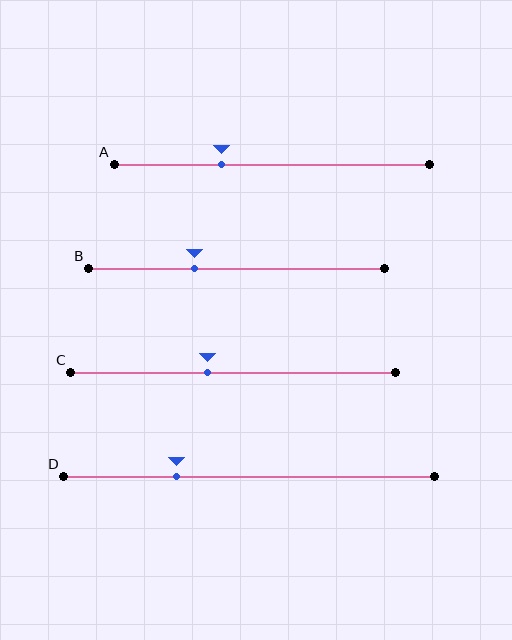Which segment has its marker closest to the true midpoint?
Segment C has its marker closest to the true midpoint.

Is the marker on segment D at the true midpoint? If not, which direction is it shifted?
No, the marker on segment D is shifted to the left by about 20% of the segment length.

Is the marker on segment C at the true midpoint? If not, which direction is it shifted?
No, the marker on segment C is shifted to the left by about 8% of the segment length.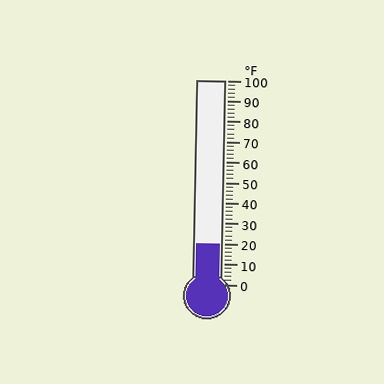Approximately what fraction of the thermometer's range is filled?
The thermometer is filled to approximately 20% of its range.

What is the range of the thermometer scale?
The thermometer scale ranges from 0°F to 100°F.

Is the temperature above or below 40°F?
The temperature is below 40°F.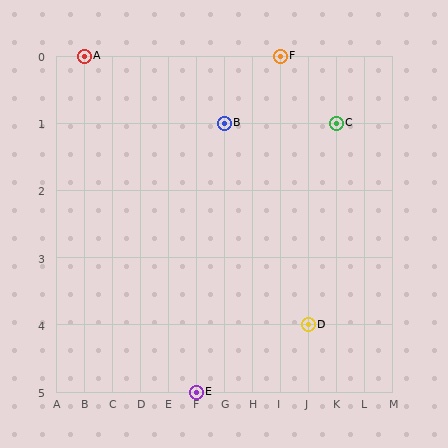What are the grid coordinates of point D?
Point D is at grid coordinates (J, 4).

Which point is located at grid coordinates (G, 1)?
Point B is at (G, 1).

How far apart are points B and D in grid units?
Points B and D are 3 columns and 3 rows apart (about 4.2 grid units diagonally).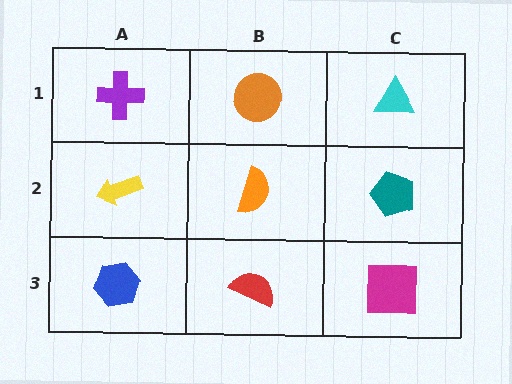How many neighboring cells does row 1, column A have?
2.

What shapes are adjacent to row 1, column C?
A teal pentagon (row 2, column C), an orange circle (row 1, column B).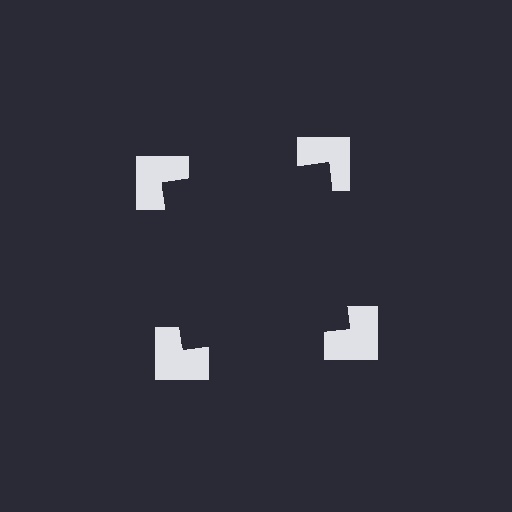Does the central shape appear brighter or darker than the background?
It typically appears slightly darker than the background, even though no actual brightness change is drawn.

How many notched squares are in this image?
There are 4 — one at each vertex of the illusory square.